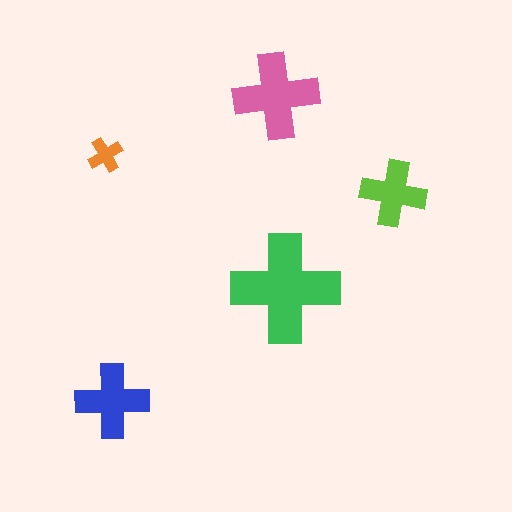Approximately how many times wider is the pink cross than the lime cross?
About 1.5 times wider.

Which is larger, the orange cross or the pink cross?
The pink one.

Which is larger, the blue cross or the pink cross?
The pink one.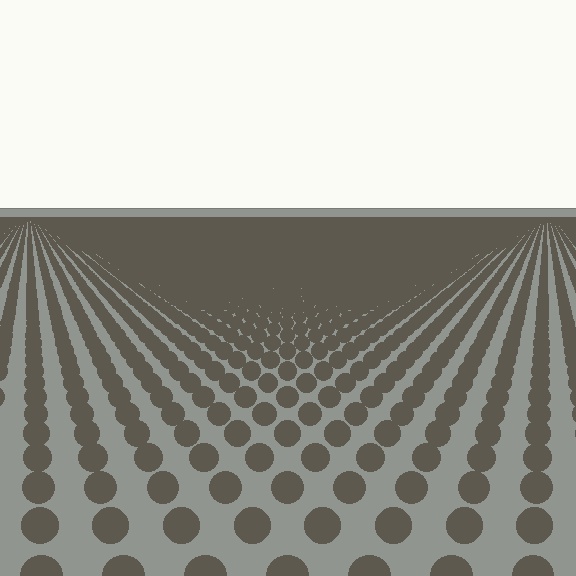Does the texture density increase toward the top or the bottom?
Density increases toward the top.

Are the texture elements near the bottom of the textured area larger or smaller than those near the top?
Larger. Near the bottom, elements are closer to the viewer and appear at a bigger on-screen size.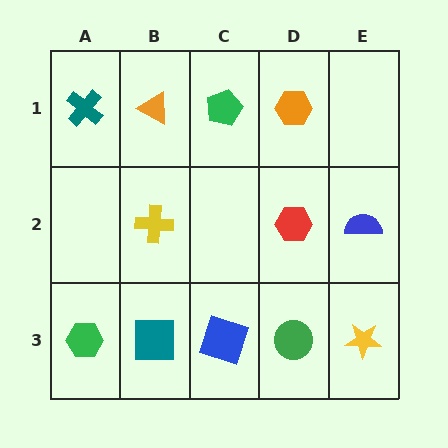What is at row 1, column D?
An orange hexagon.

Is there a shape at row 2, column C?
No, that cell is empty.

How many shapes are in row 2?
3 shapes.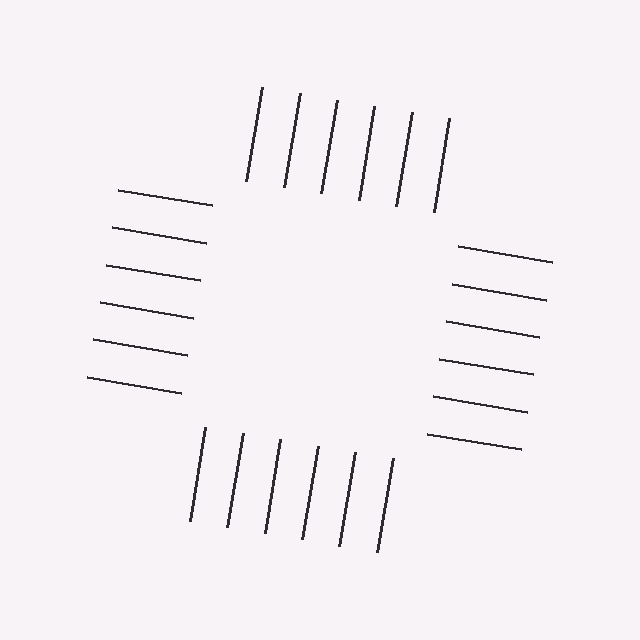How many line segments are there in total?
24 — 6 along each of the 4 edges.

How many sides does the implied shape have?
4 sides — the line-ends trace a square.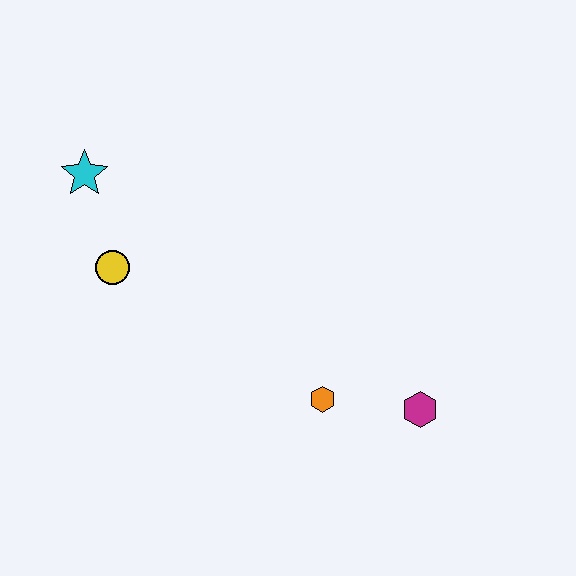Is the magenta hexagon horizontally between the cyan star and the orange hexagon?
No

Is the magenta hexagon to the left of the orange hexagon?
No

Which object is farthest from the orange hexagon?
The cyan star is farthest from the orange hexagon.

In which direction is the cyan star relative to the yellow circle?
The cyan star is above the yellow circle.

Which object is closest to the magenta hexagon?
The orange hexagon is closest to the magenta hexagon.